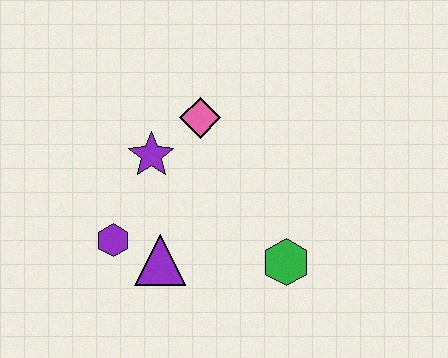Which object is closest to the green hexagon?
The purple triangle is closest to the green hexagon.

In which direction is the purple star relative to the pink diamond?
The purple star is to the left of the pink diamond.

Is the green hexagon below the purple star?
Yes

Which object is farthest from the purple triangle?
The pink diamond is farthest from the purple triangle.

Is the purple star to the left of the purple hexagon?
No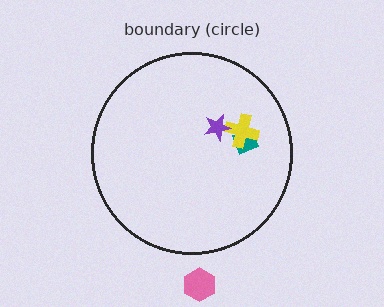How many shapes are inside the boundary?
3 inside, 1 outside.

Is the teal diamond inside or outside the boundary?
Inside.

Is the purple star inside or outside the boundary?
Inside.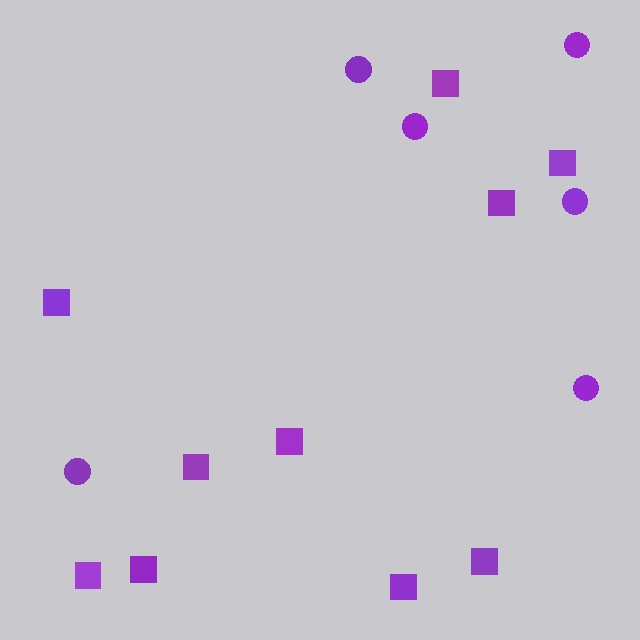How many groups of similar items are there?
There are 2 groups: one group of squares (10) and one group of circles (6).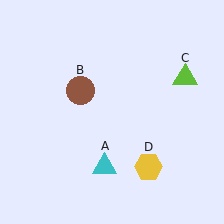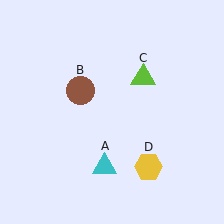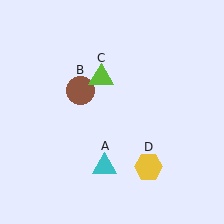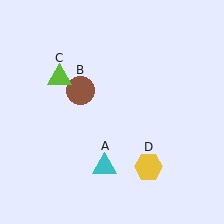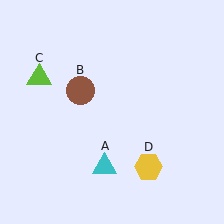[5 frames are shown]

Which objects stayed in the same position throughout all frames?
Cyan triangle (object A) and brown circle (object B) and yellow hexagon (object D) remained stationary.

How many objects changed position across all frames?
1 object changed position: lime triangle (object C).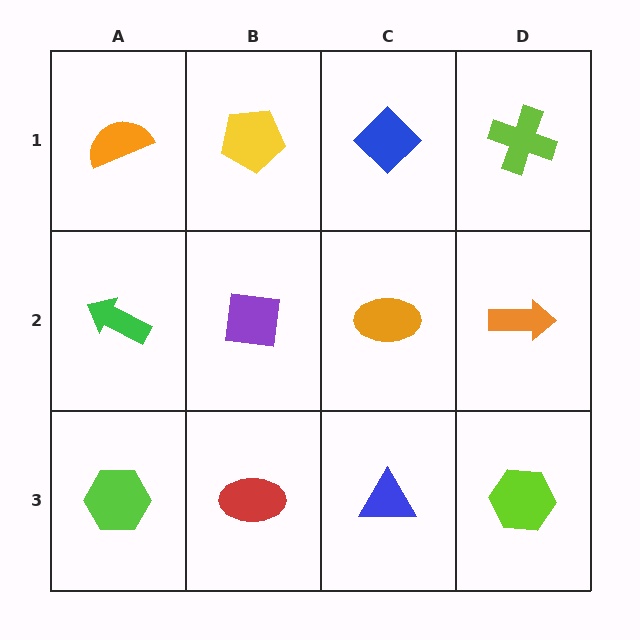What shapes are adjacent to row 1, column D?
An orange arrow (row 2, column D), a blue diamond (row 1, column C).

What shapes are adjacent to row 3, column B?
A purple square (row 2, column B), a lime hexagon (row 3, column A), a blue triangle (row 3, column C).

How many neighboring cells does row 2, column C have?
4.